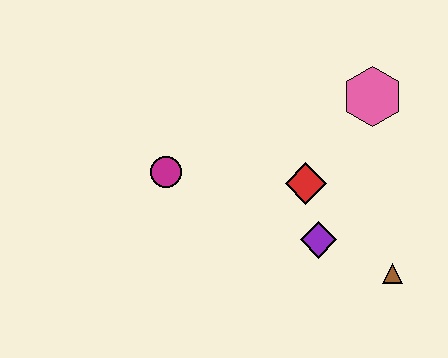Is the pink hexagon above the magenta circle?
Yes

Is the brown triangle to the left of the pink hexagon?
No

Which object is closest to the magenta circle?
The red diamond is closest to the magenta circle.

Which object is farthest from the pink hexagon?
The magenta circle is farthest from the pink hexagon.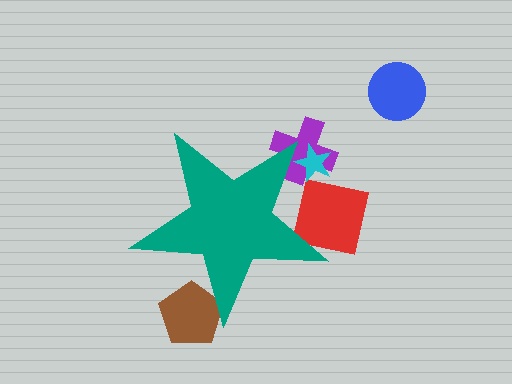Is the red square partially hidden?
Yes, the red square is partially hidden behind the teal star.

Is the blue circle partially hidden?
No, the blue circle is fully visible.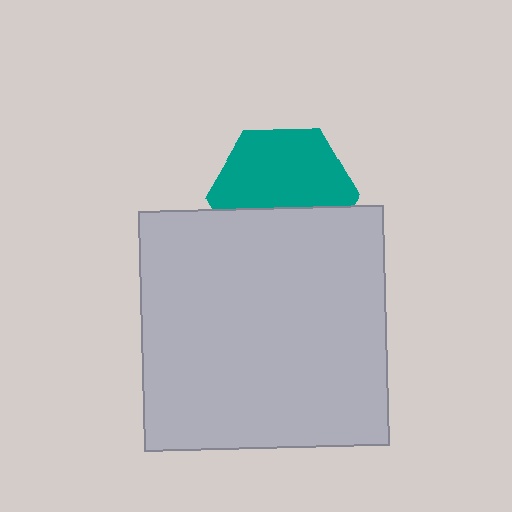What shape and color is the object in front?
The object in front is a light gray rectangle.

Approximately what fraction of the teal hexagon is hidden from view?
Roughly 40% of the teal hexagon is hidden behind the light gray rectangle.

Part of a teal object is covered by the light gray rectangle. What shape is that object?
It is a hexagon.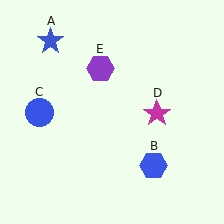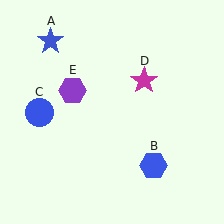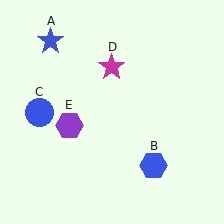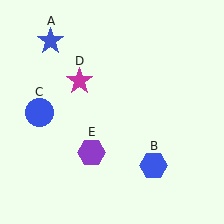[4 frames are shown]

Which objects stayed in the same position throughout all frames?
Blue star (object A) and blue hexagon (object B) and blue circle (object C) remained stationary.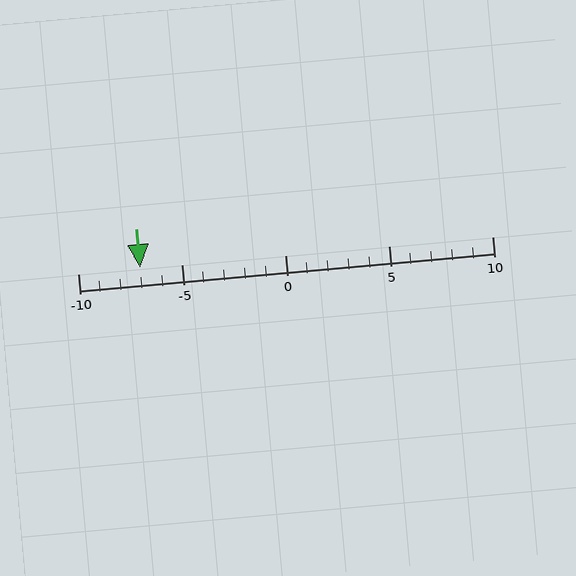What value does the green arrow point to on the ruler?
The green arrow points to approximately -7.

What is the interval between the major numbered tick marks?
The major tick marks are spaced 5 units apart.